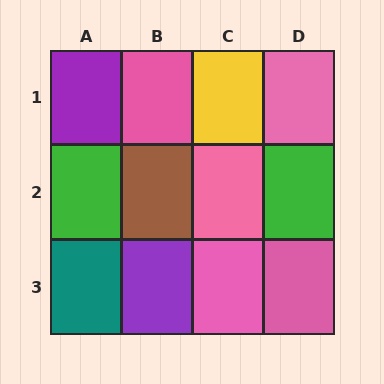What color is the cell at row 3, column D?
Pink.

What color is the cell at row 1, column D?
Pink.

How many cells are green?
2 cells are green.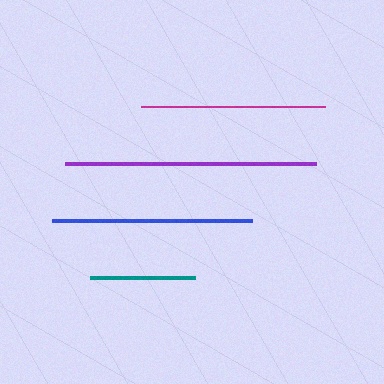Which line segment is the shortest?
The teal line is the shortest at approximately 105 pixels.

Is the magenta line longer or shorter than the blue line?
The blue line is longer than the magenta line.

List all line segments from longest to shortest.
From longest to shortest: purple, blue, magenta, teal.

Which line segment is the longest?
The purple line is the longest at approximately 250 pixels.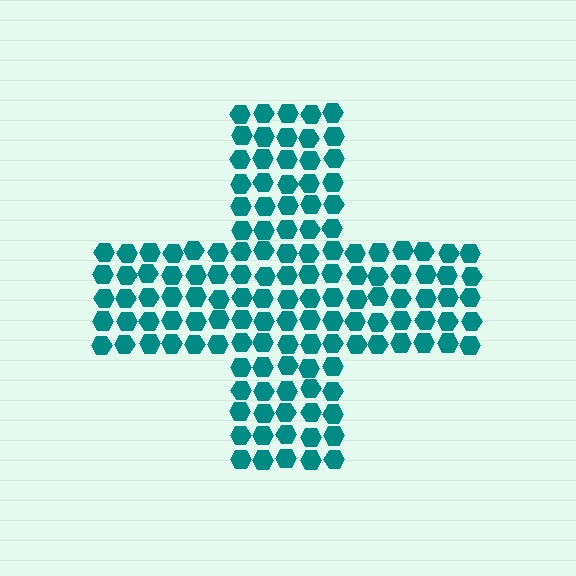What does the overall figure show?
The overall figure shows a cross.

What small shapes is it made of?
It is made of small hexagons.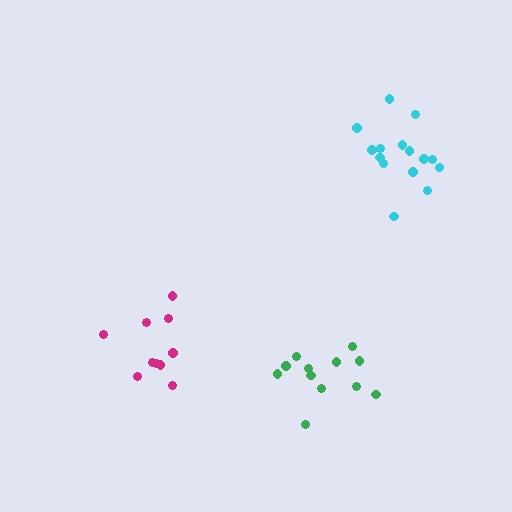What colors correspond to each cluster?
The clusters are colored: cyan, magenta, green.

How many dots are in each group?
Group 1: 15 dots, Group 2: 10 dots, Group 3: 12 dots (37 total).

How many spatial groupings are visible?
There are 3 spatial groupings.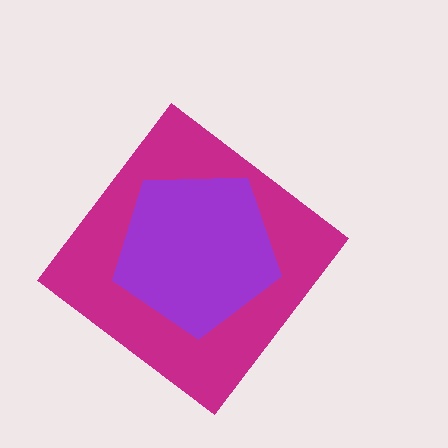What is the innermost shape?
The purple pentagon.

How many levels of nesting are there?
2.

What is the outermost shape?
The magenta diamond.